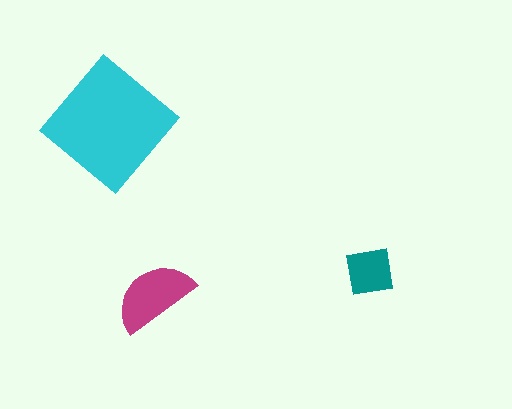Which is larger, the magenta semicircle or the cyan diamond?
The cyan diamond.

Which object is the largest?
The cyan diamond.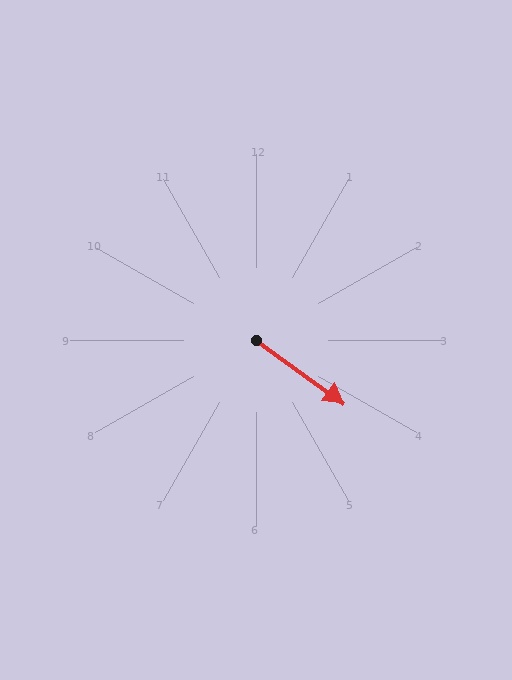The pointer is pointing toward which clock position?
Roughly 4 o'clock.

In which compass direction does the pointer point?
Southeast.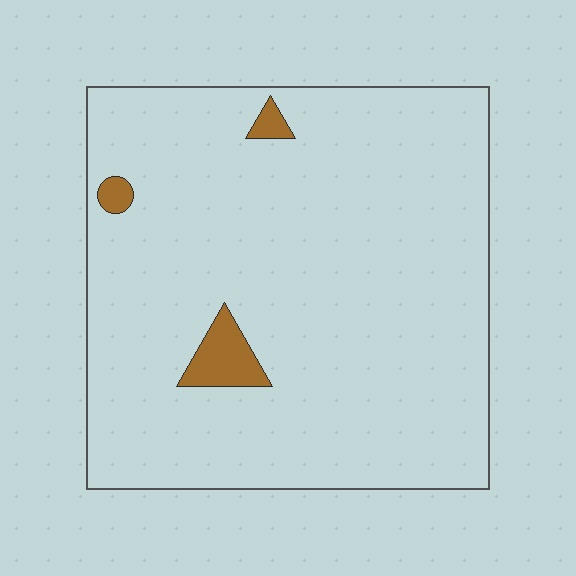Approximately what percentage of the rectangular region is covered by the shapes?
Approximately 5%.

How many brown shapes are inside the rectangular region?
3.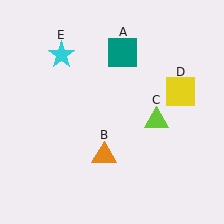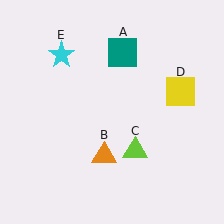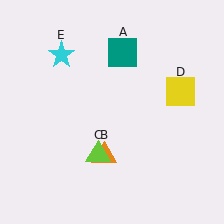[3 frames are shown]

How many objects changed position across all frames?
1 object changed position: lime triangle (object C).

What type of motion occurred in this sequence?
The lime triangle (object C) rotated clockwise around the center of the scene.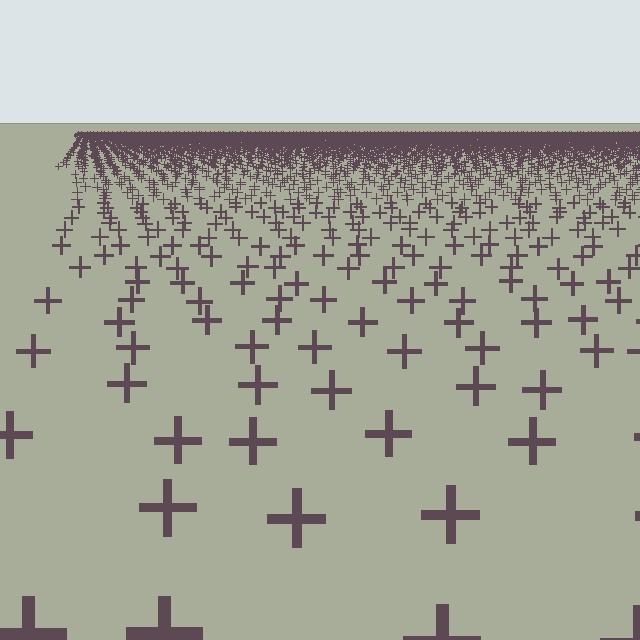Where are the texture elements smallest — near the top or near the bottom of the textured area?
Near the top.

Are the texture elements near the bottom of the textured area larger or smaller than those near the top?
Larger. Near the bottom, elements are closer to the viewer and appear at a bigger on-screen size.